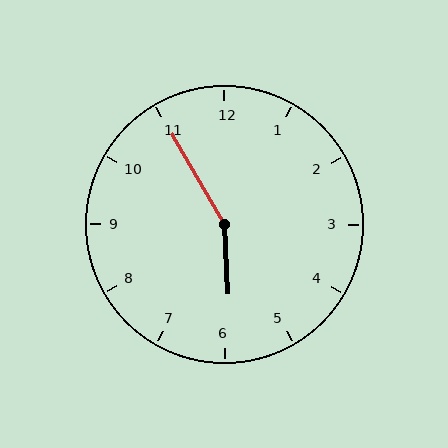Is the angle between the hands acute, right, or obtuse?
It is obtuse.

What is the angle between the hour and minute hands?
Approximately 152 degrees.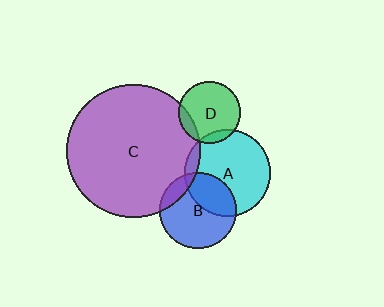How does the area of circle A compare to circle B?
Approximately 1.3 times.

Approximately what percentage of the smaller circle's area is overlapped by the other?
Approximately 10%.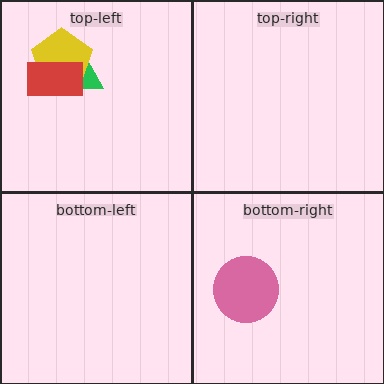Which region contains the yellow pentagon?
The top-left region.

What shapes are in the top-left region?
The green triangle, the yellow pentagon, the red rectangle.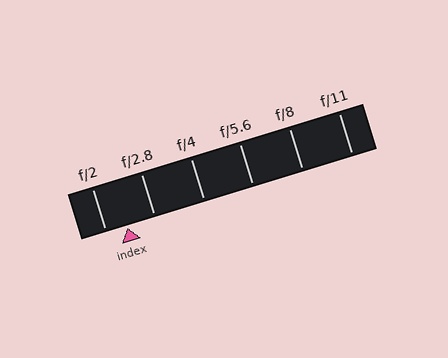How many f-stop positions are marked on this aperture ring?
There are 6 f-stop positions marked.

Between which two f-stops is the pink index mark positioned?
The index mark is between f/2 and f/2.8.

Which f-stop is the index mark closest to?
The index mark is closest to f/2.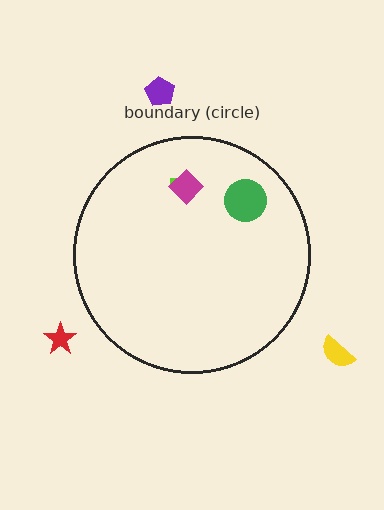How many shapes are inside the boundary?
3 inside, 3 outside.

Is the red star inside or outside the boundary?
Outside.